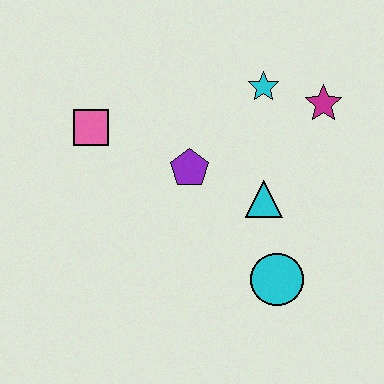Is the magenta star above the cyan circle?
Yes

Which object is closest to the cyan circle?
The cyan triangle is closest to the cyan circle.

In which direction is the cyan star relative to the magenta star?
The cyan star is to the left of the magenta star.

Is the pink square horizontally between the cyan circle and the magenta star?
No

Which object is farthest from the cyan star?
The cyan circle is farthest from the cyan star.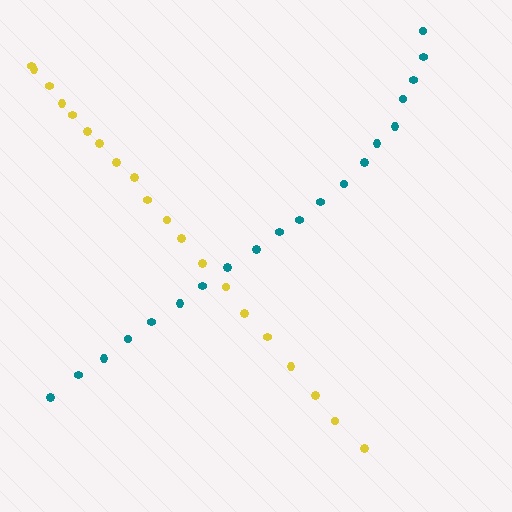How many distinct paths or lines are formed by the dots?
There are 2 distinct paths.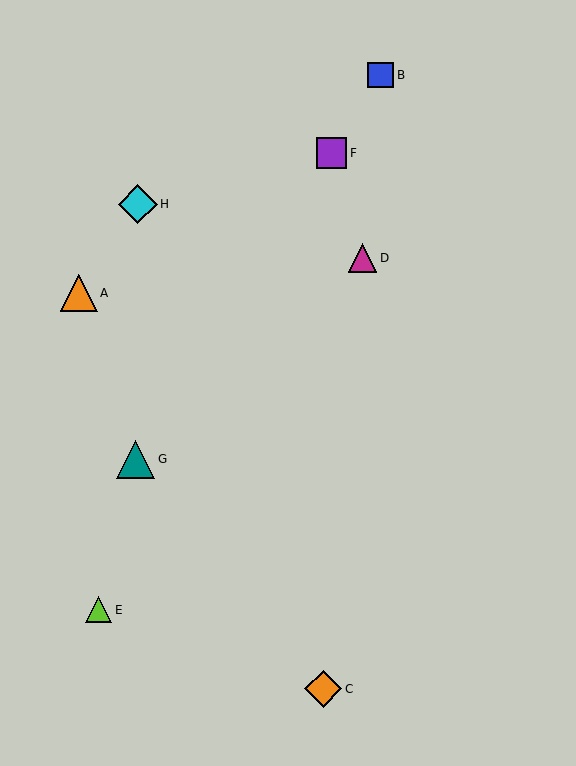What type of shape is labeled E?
Shape E is a lime triangle.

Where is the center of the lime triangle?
The center of the lime triangle is at (99, 610).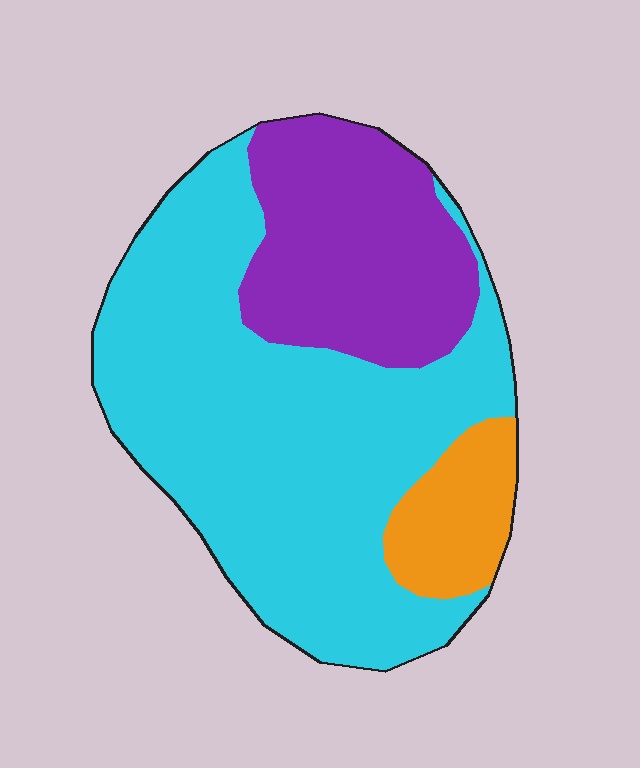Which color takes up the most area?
Cyan, at roughly 65%.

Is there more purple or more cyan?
Cyan.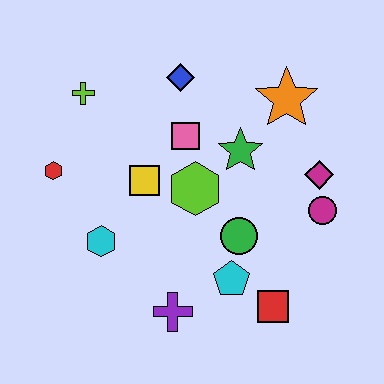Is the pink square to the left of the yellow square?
No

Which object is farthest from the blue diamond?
The red square is farthest from the blue diamond.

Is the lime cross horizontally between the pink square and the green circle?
No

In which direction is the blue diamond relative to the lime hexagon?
The blue diamond is above the lime hexagon.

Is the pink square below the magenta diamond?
No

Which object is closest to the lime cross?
The red hexagon is closest to the lime cross.